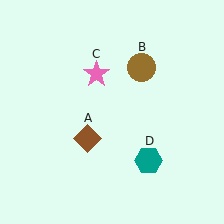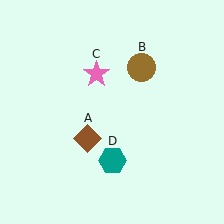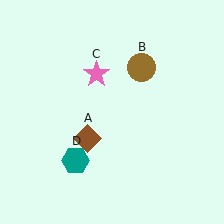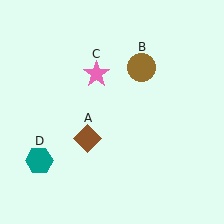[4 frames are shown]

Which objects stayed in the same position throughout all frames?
Brown diamond (object A) and brown circle (object B) and pink star (object C) remained stationary.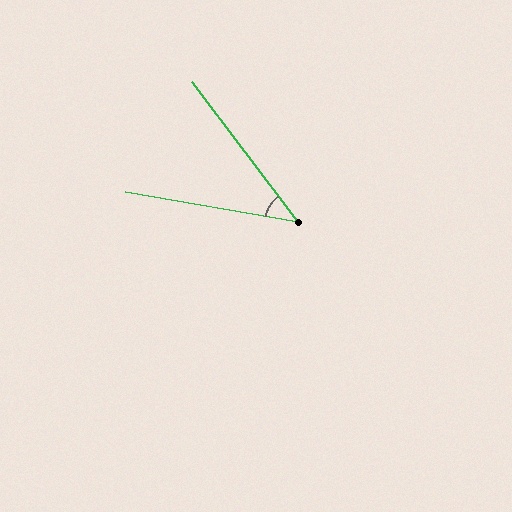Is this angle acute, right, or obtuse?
It is acute.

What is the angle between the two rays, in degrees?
Approximately 43 degrees.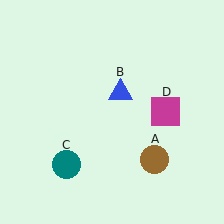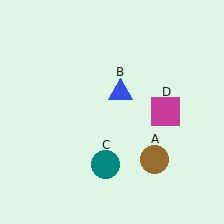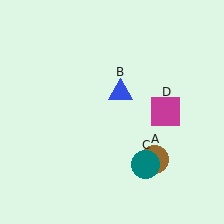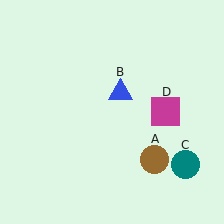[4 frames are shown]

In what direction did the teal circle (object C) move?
The teal circle (object C) moved right.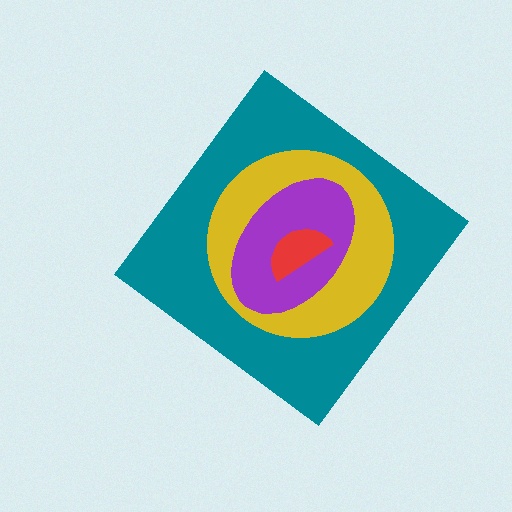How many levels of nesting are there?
4.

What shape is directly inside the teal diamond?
The yellow circle.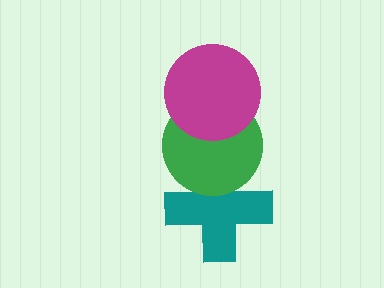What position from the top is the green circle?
The green circle is 2nd from the top.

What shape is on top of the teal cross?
The green circle is on top of the teal cross.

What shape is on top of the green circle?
The magenta circle is on top of the green circle.